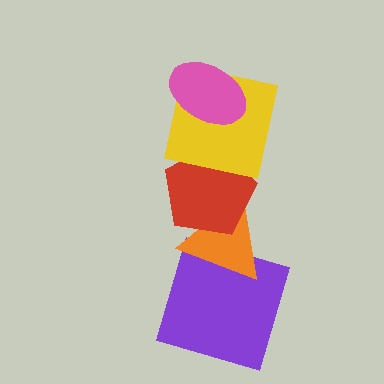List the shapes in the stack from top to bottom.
From top to bottom: the pink ellipse, the yellow square, the red pentagon, the orange triangle, the purple square.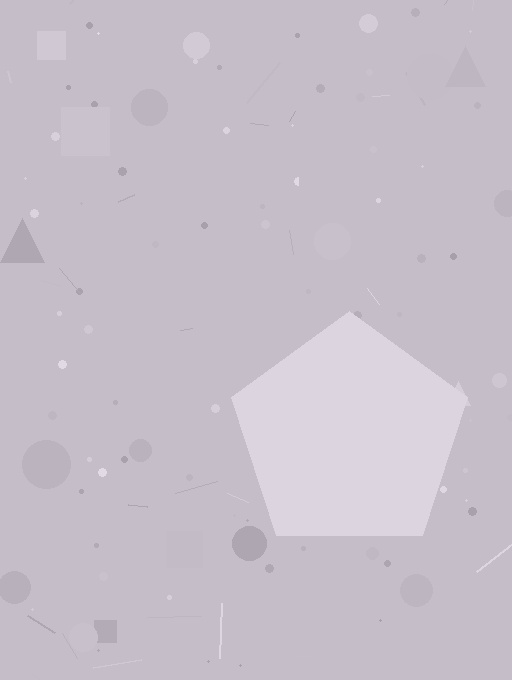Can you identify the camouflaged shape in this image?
The camouflaged shape is a pentagon.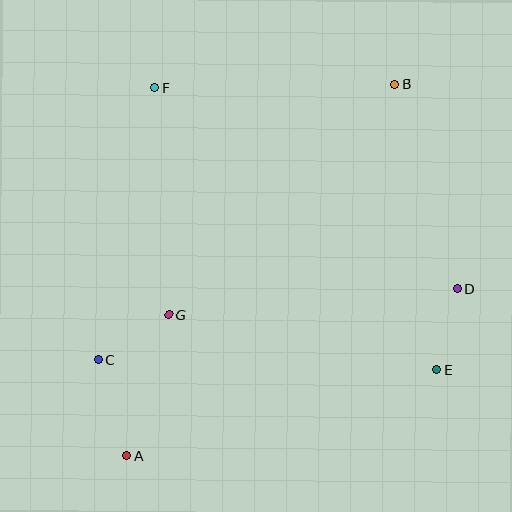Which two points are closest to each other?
Points C and G are closest to each other.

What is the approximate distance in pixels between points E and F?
The distance between E and F is approximately 398 pixels.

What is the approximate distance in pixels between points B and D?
The distance between B and D is approximately 213 pixels.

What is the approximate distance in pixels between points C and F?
The distance between C and F is approximately 277 pixels.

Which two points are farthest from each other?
Points A and B are farthest from each other.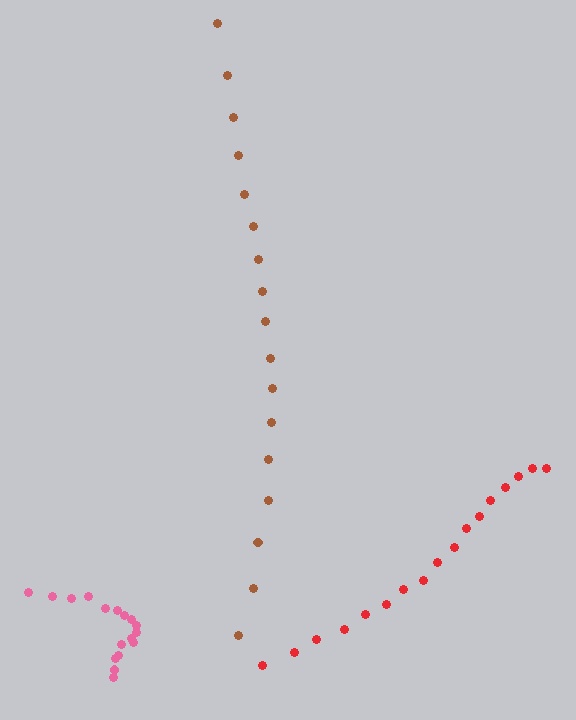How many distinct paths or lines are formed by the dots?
There are 3 distinct paths.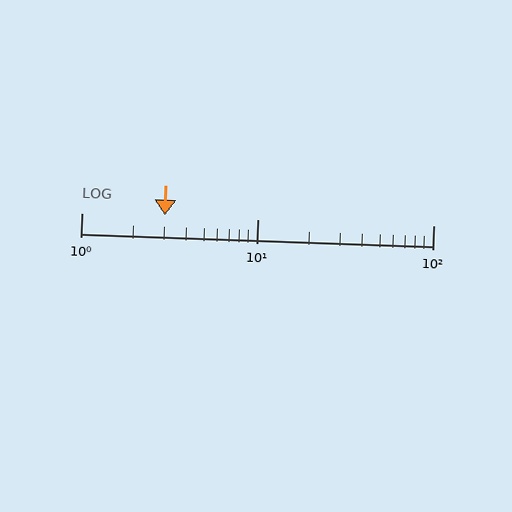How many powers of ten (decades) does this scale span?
The scale spans 2 decades, from 1 to 100.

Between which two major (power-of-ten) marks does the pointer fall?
The pointer is between 1 and 10.